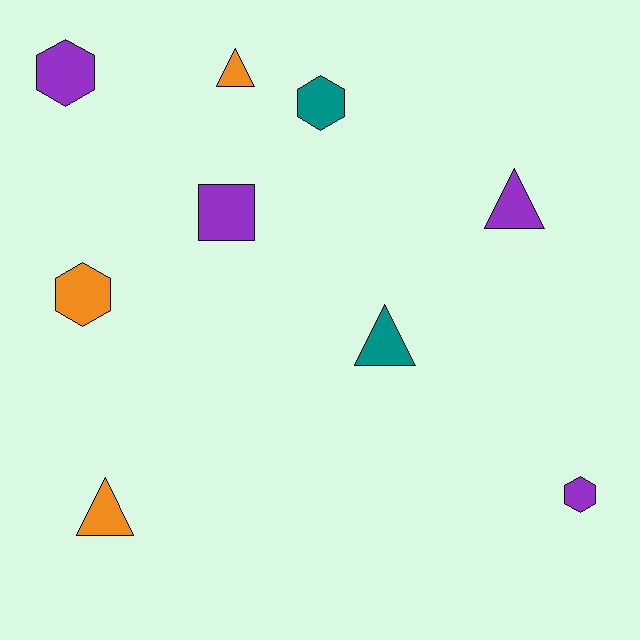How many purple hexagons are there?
There are 2 purple hexagons.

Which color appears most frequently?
Purple, with 4 objects.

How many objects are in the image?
There are 9 objects.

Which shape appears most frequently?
Triangle, with 4 objects.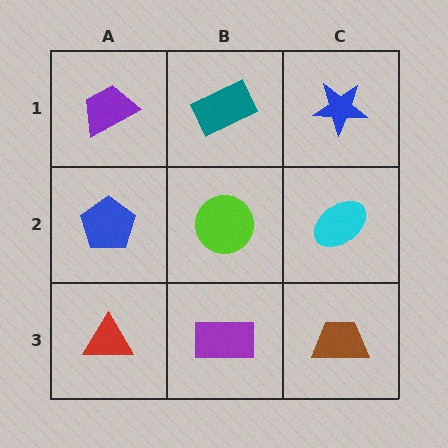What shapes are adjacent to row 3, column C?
A cyan ellipse (row 2, column C), a purple rectangle (row 3, column B).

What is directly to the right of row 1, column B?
A blue star.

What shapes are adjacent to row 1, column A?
A blue pentagon (row 2, column A), a teal rectangle (row 1, column B).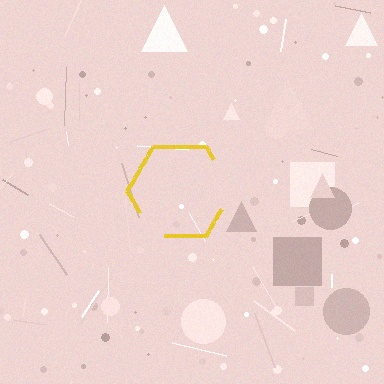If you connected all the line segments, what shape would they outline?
They would outline a hexagon.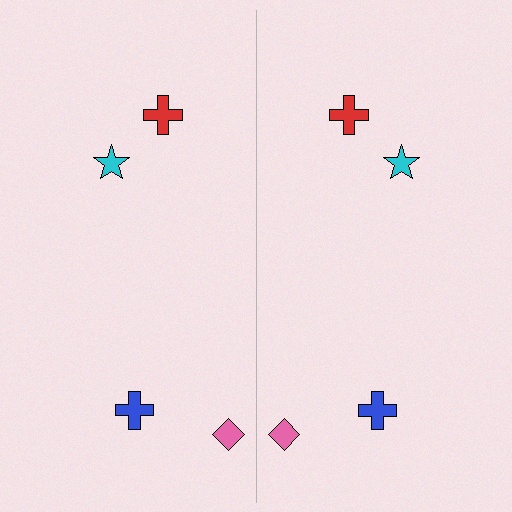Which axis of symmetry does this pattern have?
The pattern has a vertical axis of symmetry running through the center of the image.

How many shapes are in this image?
There are 8 shapes in this image.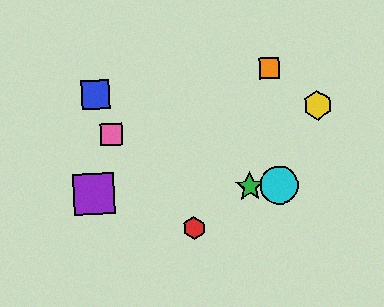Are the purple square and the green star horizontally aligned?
Yes, both are at y≈194.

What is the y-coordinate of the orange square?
The orange square is at y≈68.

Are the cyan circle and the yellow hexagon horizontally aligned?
No, the cyan circle is at y≈185 and the yellow hexagon is at y≈105.